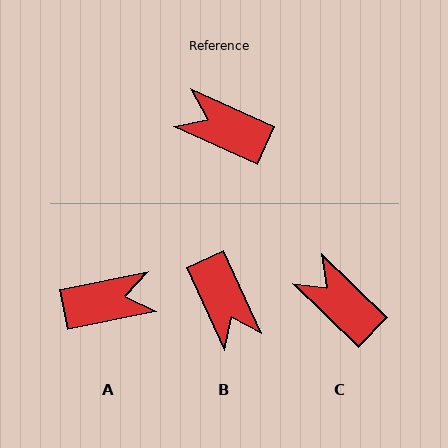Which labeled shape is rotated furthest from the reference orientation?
A, about 144 degrees away.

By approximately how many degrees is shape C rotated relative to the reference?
Approximately 20 degrees clockwise.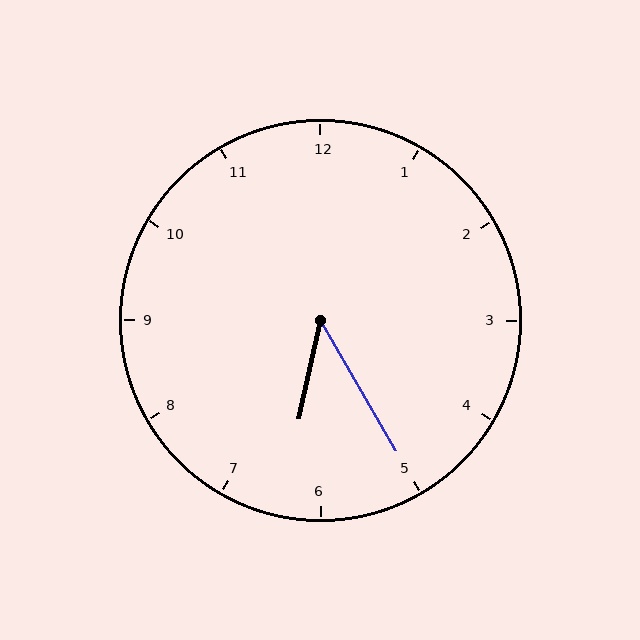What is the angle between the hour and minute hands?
Approximately 42 degrees.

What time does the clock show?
6:25.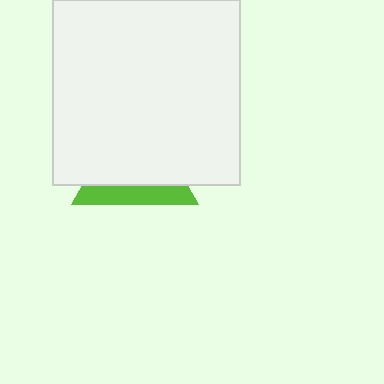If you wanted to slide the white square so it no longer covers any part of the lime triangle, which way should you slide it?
Slide it up — that is the most direct way to separate the two shapes.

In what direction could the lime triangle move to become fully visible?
The lime triangle could move down. That would shift it out from behind the white square entirely.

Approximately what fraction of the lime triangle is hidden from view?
Roughly 67% of the lime triangle is hidden behind the white square.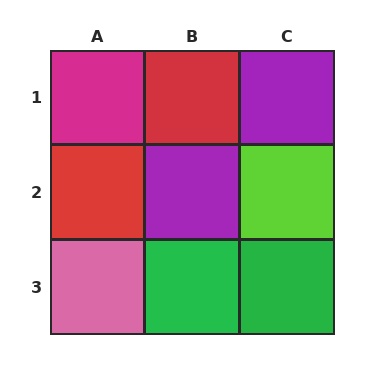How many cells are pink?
1 cell is pink.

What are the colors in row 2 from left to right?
Red, purple, lime.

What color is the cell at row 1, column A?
Magenta.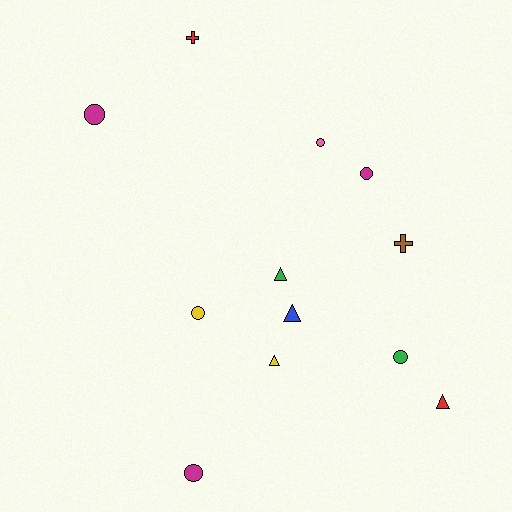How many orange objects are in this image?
There are no orange objects.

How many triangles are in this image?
There are 4 triangles.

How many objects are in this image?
There are 12 objects.